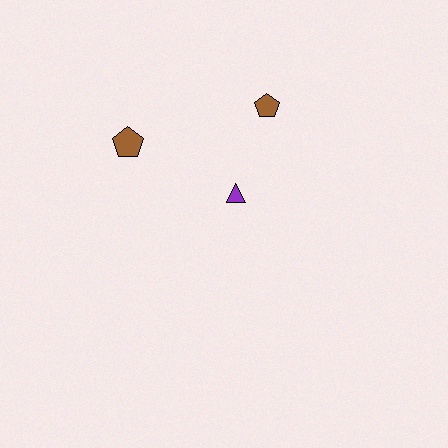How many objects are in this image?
There are 3 objects.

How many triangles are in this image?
There is 1 triangle.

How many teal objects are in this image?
There are no teal objects.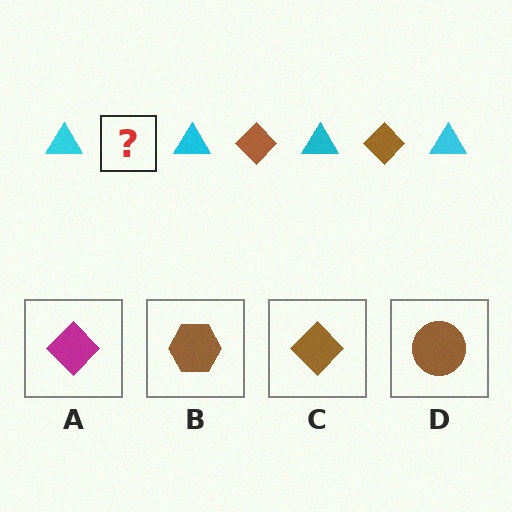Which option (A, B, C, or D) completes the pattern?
C.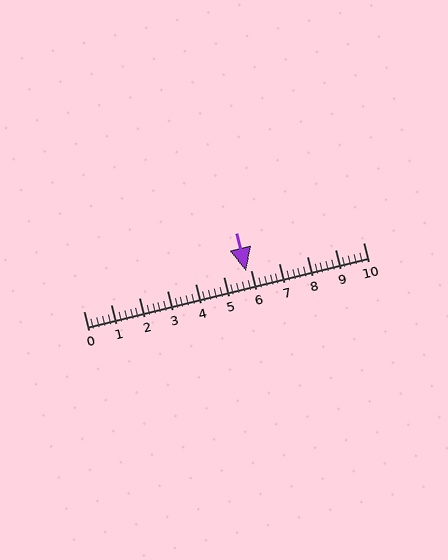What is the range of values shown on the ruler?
The ruler shows values from 0 to 10.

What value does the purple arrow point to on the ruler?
The purple arrow points to approximately 5.8.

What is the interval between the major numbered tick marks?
The major tick marks are spaced 1 units apart.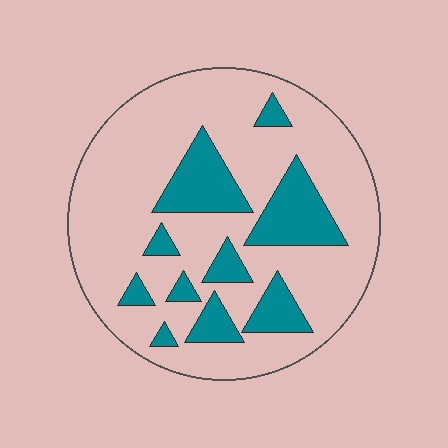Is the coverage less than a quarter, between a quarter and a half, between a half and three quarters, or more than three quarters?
Less than a quarter.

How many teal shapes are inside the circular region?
10.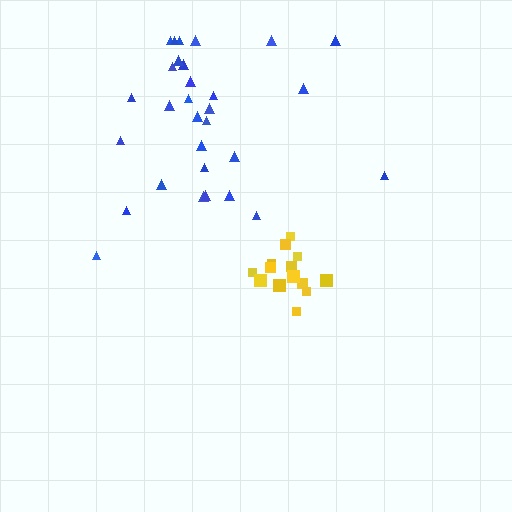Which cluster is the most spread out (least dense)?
Blue.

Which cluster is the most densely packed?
Yellow.